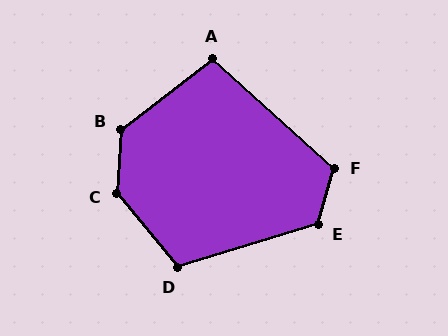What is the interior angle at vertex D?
Approximately 112 degrees (obtuse).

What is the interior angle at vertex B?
Approximately 131 degrees (obtuse).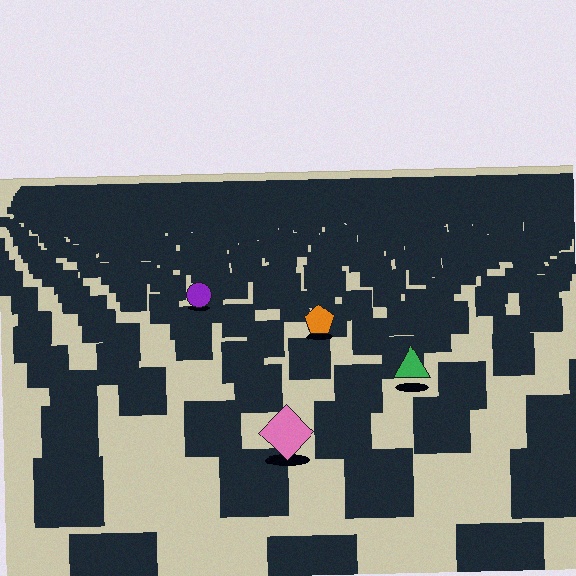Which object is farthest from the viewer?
The purple circle is farthest from the viewer. It appears smaller and the ground texture around it is denser.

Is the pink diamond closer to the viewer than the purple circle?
Yes. The pink diamond is closer — you can tell from the texture gradient: the ground texture is coarser near it.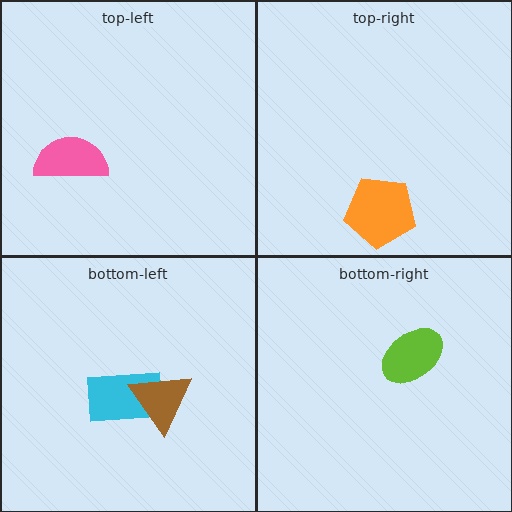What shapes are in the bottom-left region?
The cyan rectangle, the brown triangle.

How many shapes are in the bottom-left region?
2.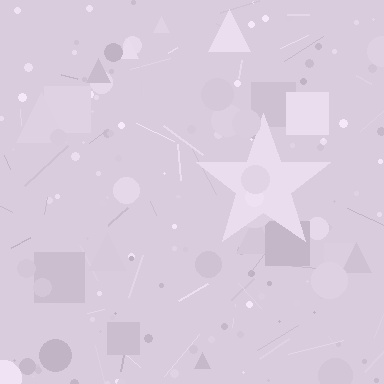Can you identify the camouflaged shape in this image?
The camouflaged shape is a star.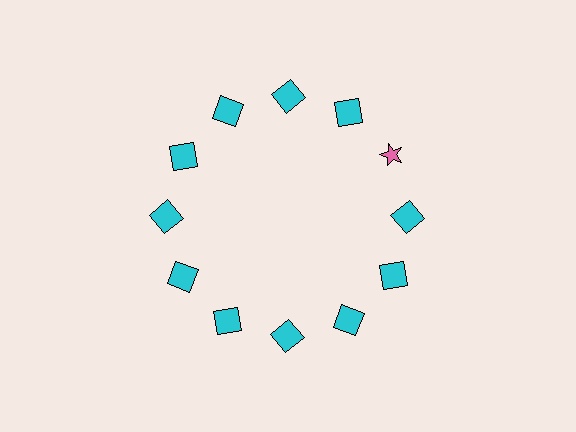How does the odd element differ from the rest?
It differs in both color (pink instead of cyan) and shape (star instead of square).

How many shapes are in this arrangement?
There are 12 shapes arranged in a ring pattern.